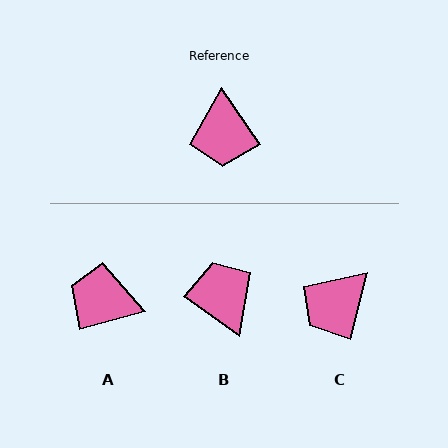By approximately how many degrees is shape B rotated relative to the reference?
Approximately 160 degrees clockwise.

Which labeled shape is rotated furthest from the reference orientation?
B, about 160 degrees away.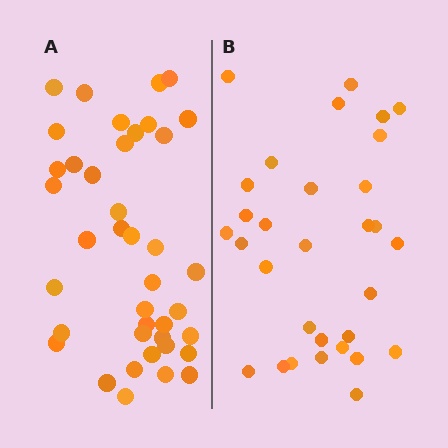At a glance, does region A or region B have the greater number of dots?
Region A (the left region) has more dots.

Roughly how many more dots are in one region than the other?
Region A has roughly 8 or so more dots than region B.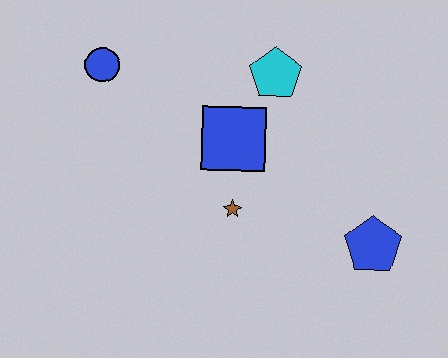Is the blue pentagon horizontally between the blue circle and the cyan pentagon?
No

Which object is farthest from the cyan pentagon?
The blue pentagon is farthest from the cyan pentagon.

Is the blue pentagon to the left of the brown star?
No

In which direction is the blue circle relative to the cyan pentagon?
The blue circle is to the left of the cyan pentagon.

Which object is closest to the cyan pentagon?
The blue square is closest to the cyan pentagon.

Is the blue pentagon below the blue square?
Yes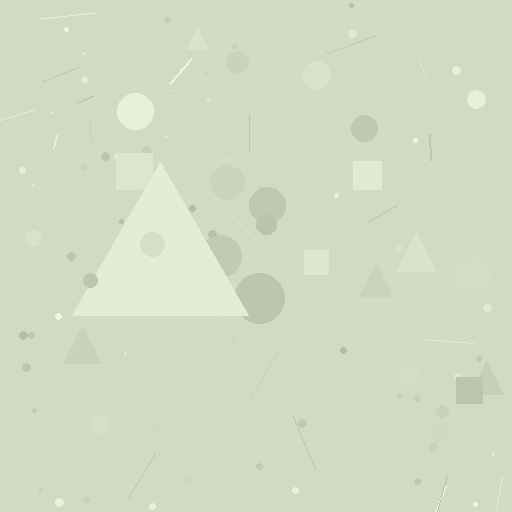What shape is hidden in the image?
A triangle is hidden in the image.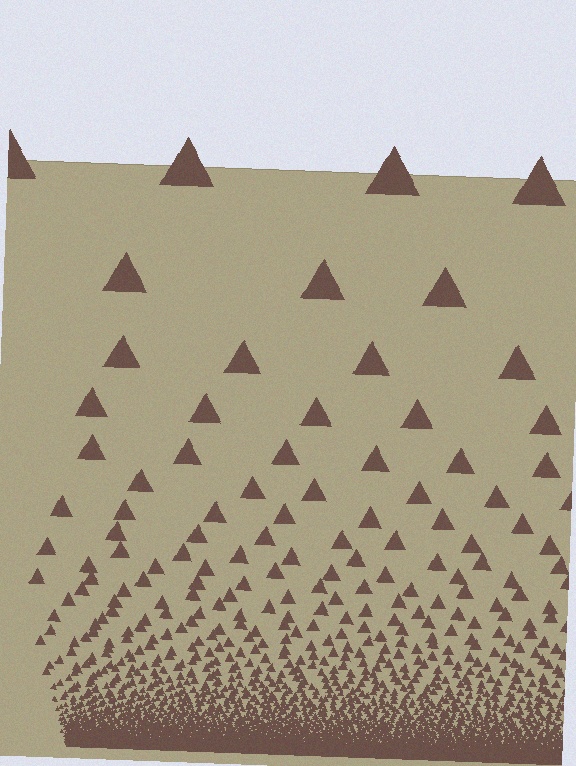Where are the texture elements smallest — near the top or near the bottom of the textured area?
Near the bottom.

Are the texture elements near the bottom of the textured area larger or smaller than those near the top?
Smaller. The gradient is inverted — elements near the bottom are smaller and denser.